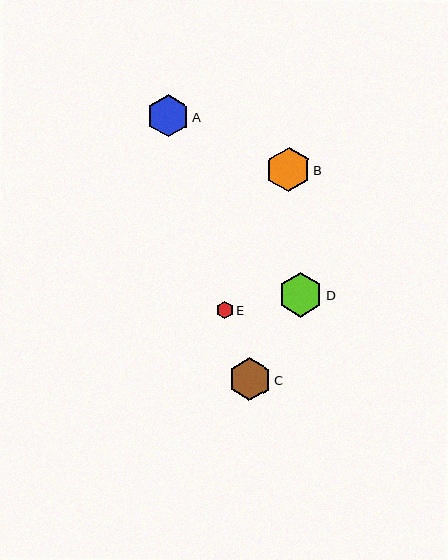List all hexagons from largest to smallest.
From largest to smallest: B, D, C, A, E.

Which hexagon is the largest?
Hexagon B is the largest with a size of approximately 44 pixels.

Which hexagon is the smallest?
Hexagon E is the smallest with a size of approximately 17 pixels.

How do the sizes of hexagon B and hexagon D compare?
Hexagon B and hexagon D are approximately the same size.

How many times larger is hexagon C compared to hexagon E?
Hexagon C is approximately 2.5 times the size of hexagon E.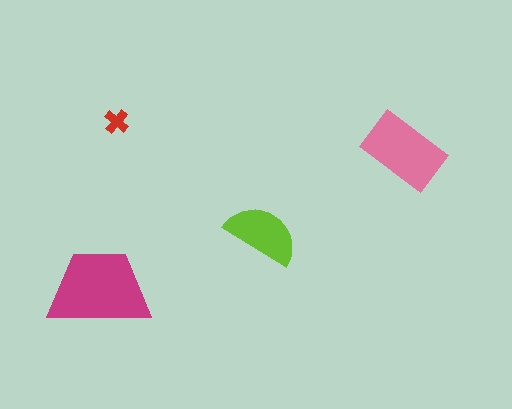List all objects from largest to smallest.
The magenta trapezoid, the pink rectangle, the lime semicircle, the red cross.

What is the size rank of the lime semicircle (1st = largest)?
3rd.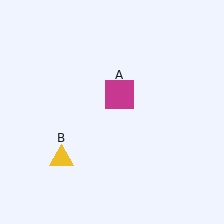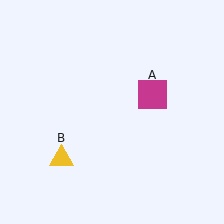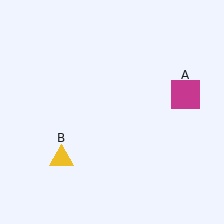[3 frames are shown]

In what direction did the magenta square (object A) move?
The magenta square (object A) moved right.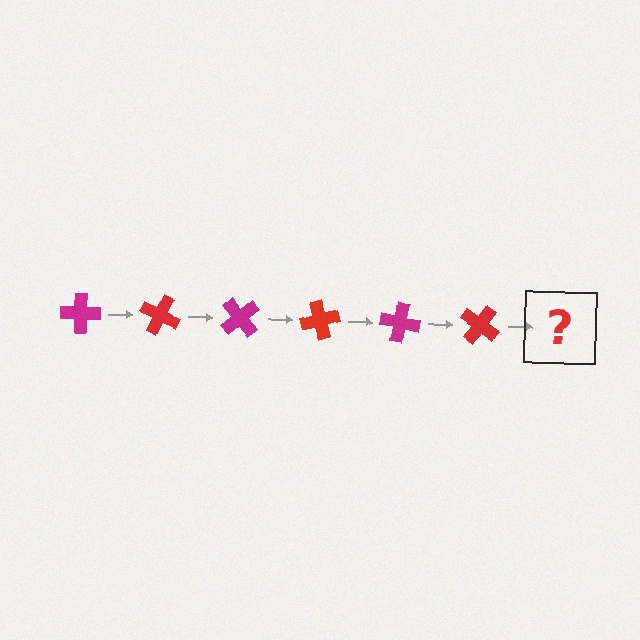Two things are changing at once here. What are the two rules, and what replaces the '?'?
The two rules are that it rotates 25 degrees each step and the color cycles through magenta and red. The '?' should be a magenta cross, rotated 150 degrees from the start.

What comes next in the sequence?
The next element should be a magenta cross, rotated 150 degrees from the start.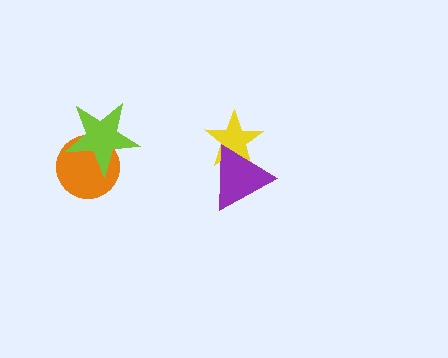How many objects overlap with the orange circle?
1 object overlaps with the orange circle.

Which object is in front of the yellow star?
The purple triangle is in front of the yellow star.